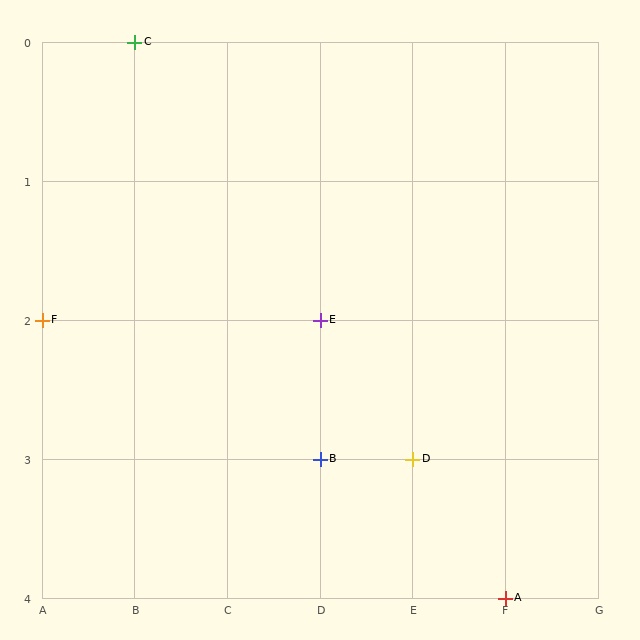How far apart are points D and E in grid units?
Points D and E are 1 column and 1 row apart (about 1.4 grid units diagonally).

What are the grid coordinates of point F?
Point F is at grid coordinates (A, 2).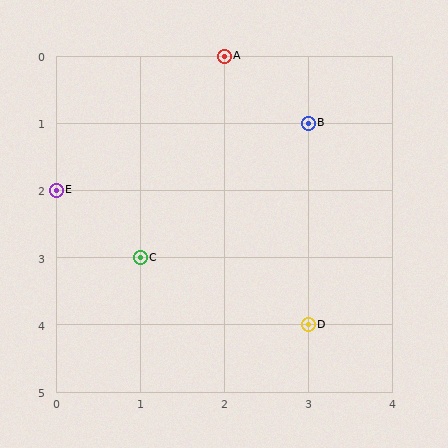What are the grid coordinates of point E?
Point E is at grid coordinates (0, 2).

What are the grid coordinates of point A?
Point A is at grid coordinates (2, 0).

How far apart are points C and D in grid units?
Points C and D are 2 columns and 1 row apart (about 2.2 grid units diagonally).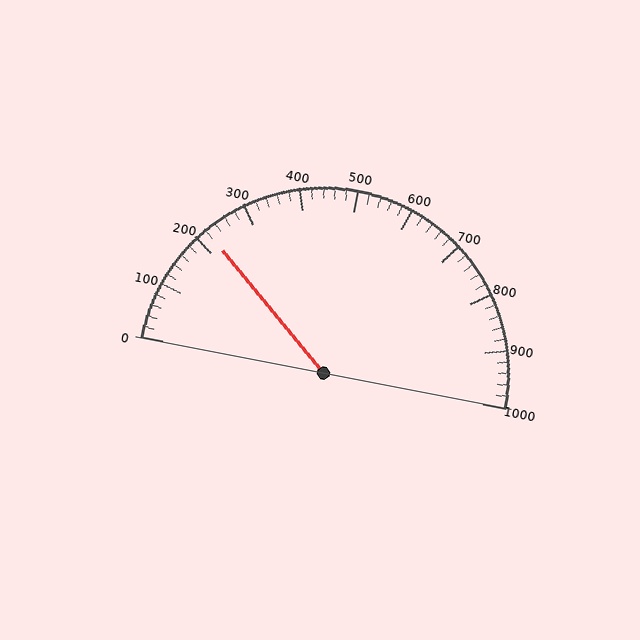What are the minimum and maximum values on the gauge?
The gauge ranges from 0 to 1000.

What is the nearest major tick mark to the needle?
The nearest major tick mark is 200.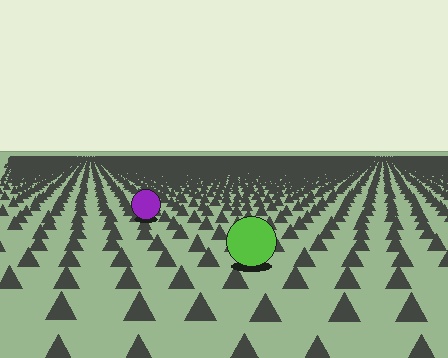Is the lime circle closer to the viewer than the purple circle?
Yes. The lime circle is closer — you can tell from the texture gradient: the ground texture is coarser near it.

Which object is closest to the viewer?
The lime circle is closest. The texture marks near it are larger and more spread out.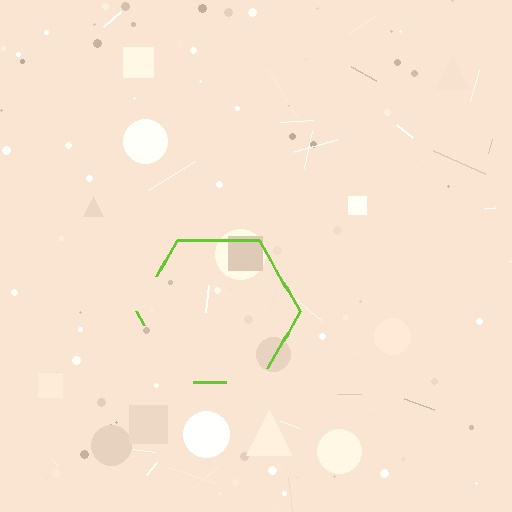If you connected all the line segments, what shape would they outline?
They would outline a hexagon.